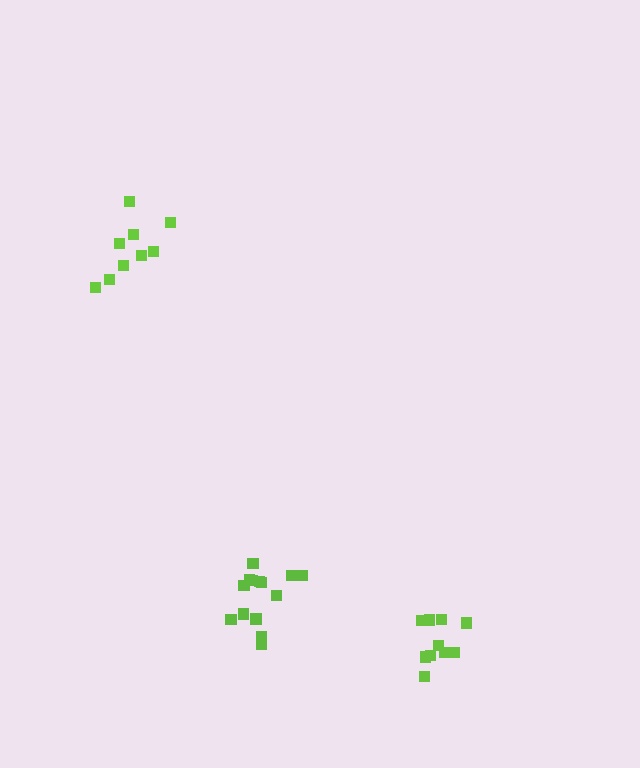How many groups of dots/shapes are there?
There are 3 groups.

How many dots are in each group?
Group 1: 9 dots, Group 2: 10 dots, Group 3: 14 dots (33 total).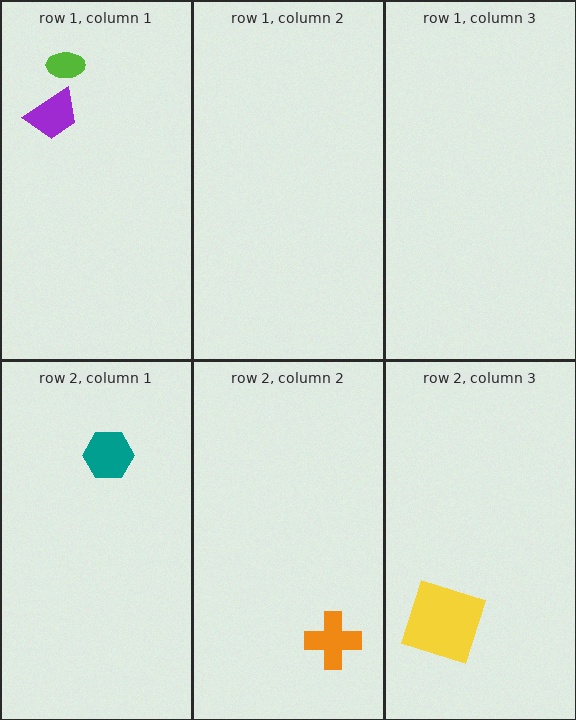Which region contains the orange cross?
The row 2, column 2 region.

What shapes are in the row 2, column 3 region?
The yellow square.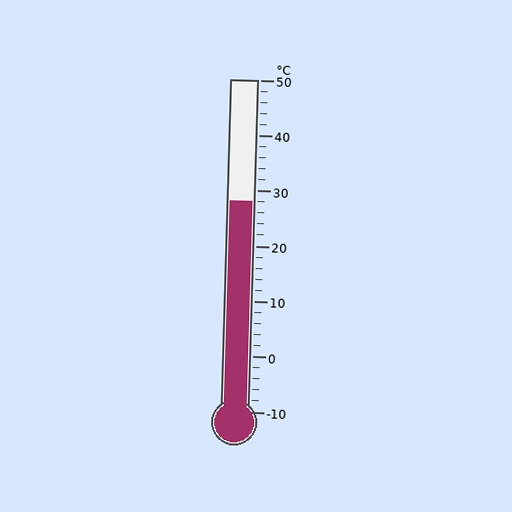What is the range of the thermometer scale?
The thermometer scale ranges from -10°C to 50°C.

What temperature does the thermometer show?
The thermometer shows approximately 28°C.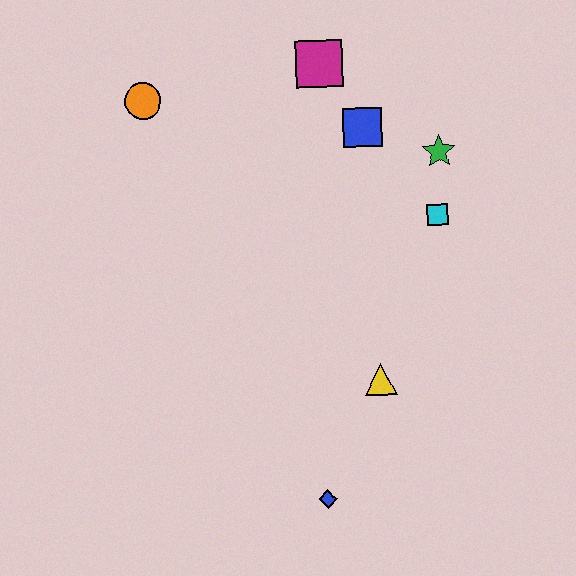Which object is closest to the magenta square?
The blue square is closest to the magenta square.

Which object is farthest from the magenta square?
The blue diamond is farthest from the magenta square.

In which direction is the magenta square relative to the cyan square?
The magenta square is above the cyan square.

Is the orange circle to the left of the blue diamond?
Yes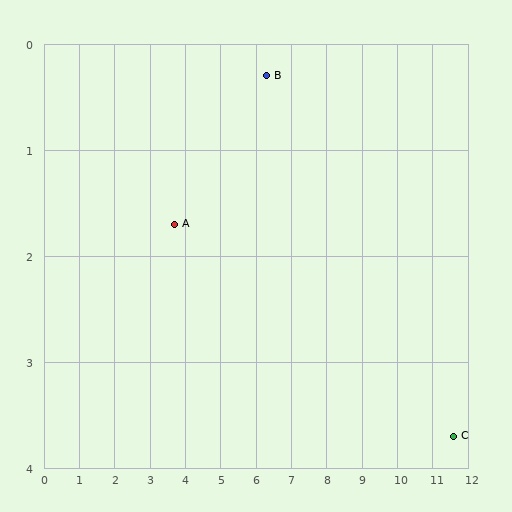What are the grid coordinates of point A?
Point A is at approximately (3.7, 1.7).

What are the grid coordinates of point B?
Point B is at approximately (6.3, 0.3).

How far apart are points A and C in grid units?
Points A and C are about 8.1 grid units apart.